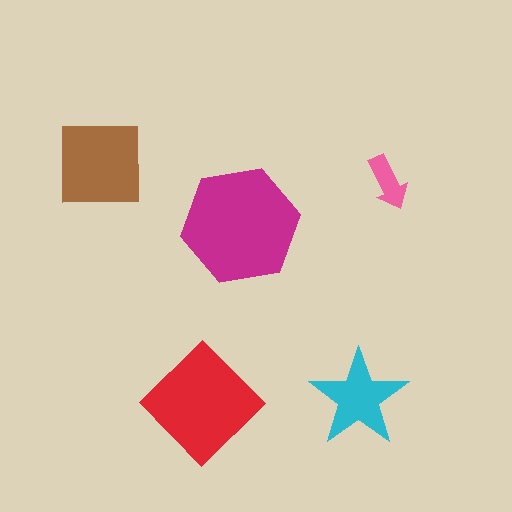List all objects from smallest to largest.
The pink arrow, the cyan star, the brown square, the red diamond, the magenta hexagon.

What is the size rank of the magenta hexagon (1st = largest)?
1st.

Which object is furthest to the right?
The pink arrow is rightmost.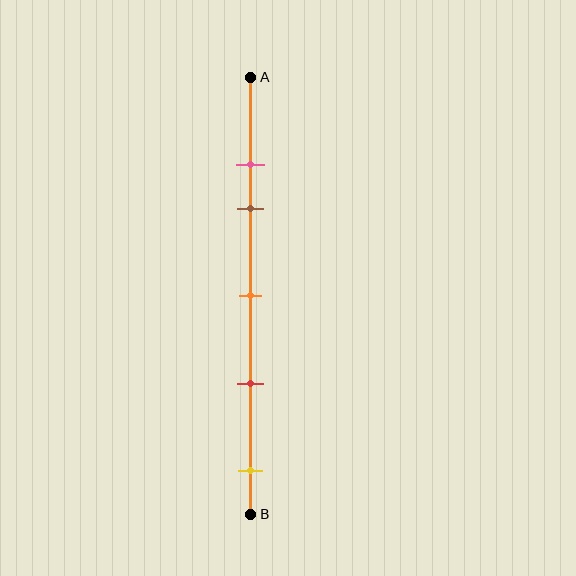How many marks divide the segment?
There are 5 marks dividing the segment.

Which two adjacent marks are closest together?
The pink and brown marks are the closest adjacent pair.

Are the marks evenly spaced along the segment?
No, the marks are not evenly spaced.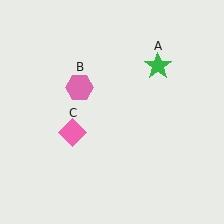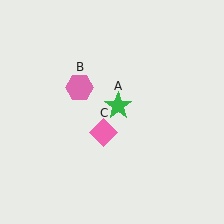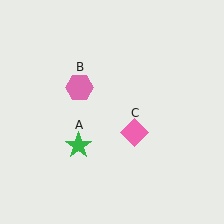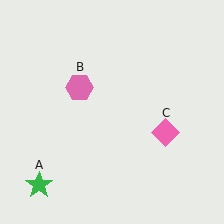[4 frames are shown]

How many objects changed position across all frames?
2 objects changed position: green star (object A), pink diamond (object C).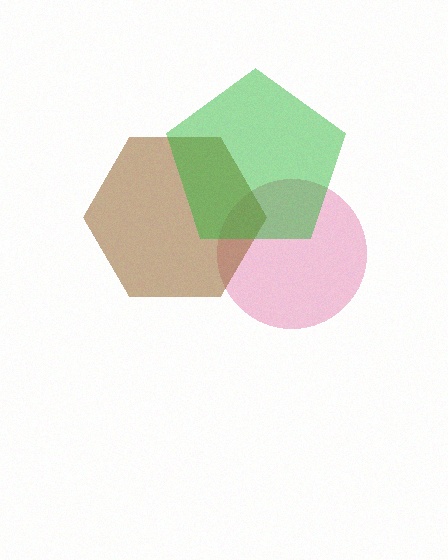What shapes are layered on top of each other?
The layered shapes are: a pink circle, a brown hexagon, a green pentagon.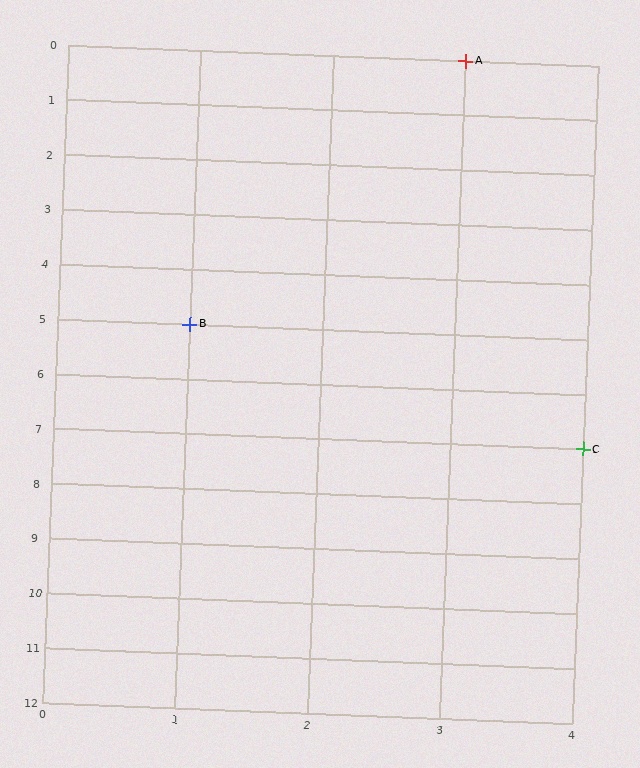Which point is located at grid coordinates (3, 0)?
Point A is at (3, 0).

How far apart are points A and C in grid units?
Points A and C are 1 column and 7 rows apart (about 7.1 grid units diagonally).